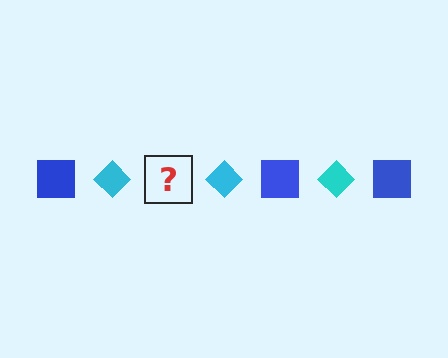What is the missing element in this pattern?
The missing element is a blue square.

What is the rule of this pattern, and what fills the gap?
The rule is that the pattern alternates between blue square and cyan diamond. The gap should be filled with a blue square.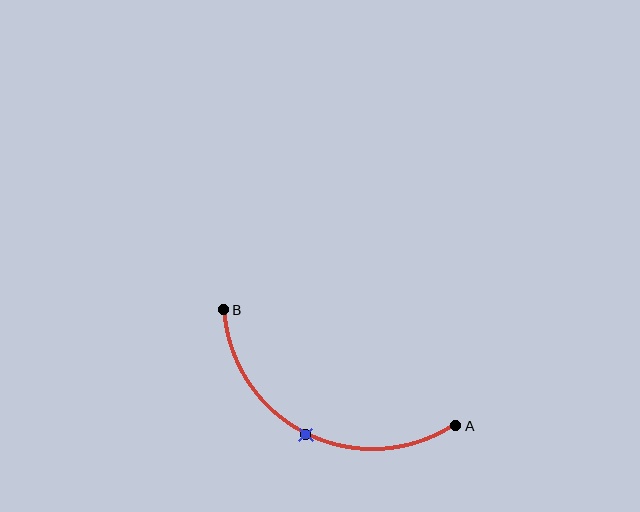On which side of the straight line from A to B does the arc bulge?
The arc bulges below the straight line connecting A and B.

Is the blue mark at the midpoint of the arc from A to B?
Yes. The blue mark lies on the arc at equal arc-length from both A and B — it is the arc midpoint.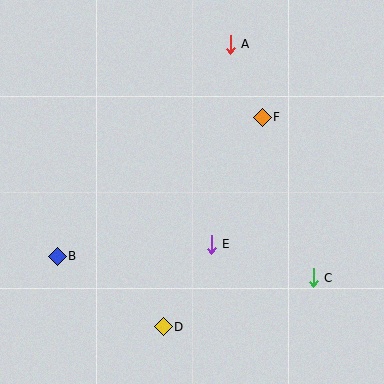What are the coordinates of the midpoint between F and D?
The midpoint between F and D is at (213, 222).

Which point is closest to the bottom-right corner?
Point C is closest to the bottom-right corner.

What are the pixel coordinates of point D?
Point D is at (163, 327).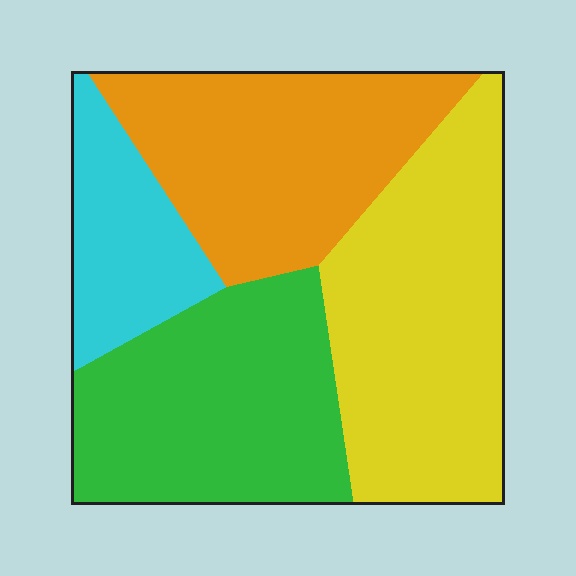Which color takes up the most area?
Yellow, at roughly 30%.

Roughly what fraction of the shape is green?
Green covers about 30% of the shape.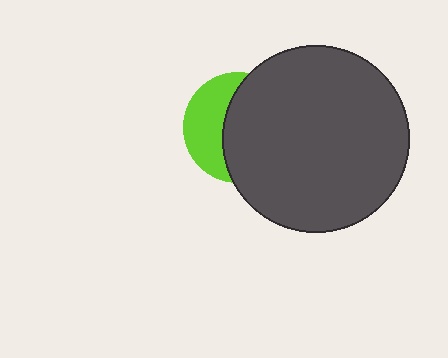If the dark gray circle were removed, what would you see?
You would see the complete lime circle.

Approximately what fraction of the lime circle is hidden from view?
Roughly 61% of the lime circle is hidden behind the dark gray circle.